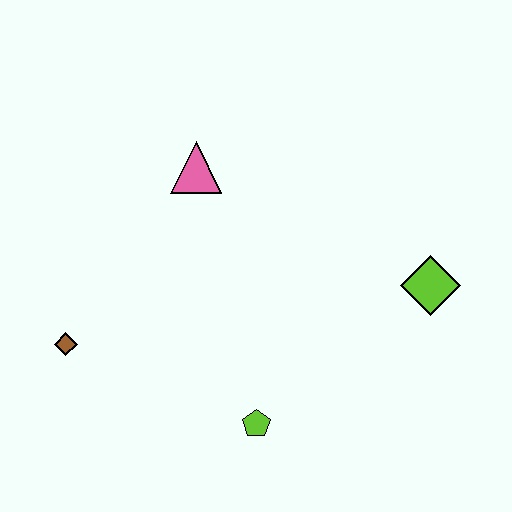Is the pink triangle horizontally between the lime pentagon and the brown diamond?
Yes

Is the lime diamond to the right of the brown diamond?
Yes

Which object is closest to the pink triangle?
The brown diamond is closest to the pink triangle.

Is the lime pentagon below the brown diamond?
Yes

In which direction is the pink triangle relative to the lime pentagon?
The pink triangle is above the lime pentagon.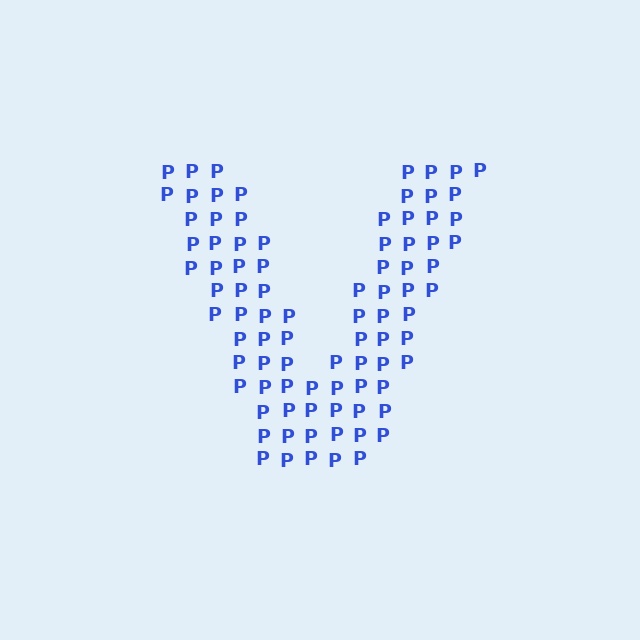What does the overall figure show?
The overall figure shows the letter V.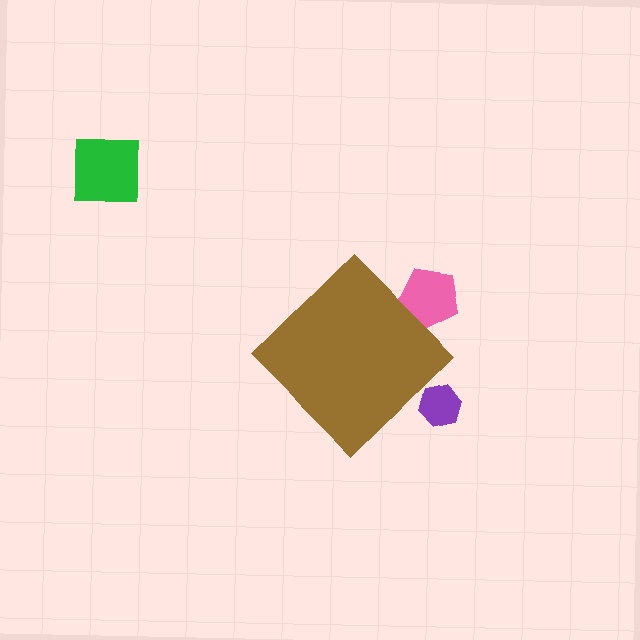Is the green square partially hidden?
No, the green square is fully visible.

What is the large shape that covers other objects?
A brown diamond.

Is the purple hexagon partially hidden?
Yes, the purple hexagon is partially hidden behind the brown diamond.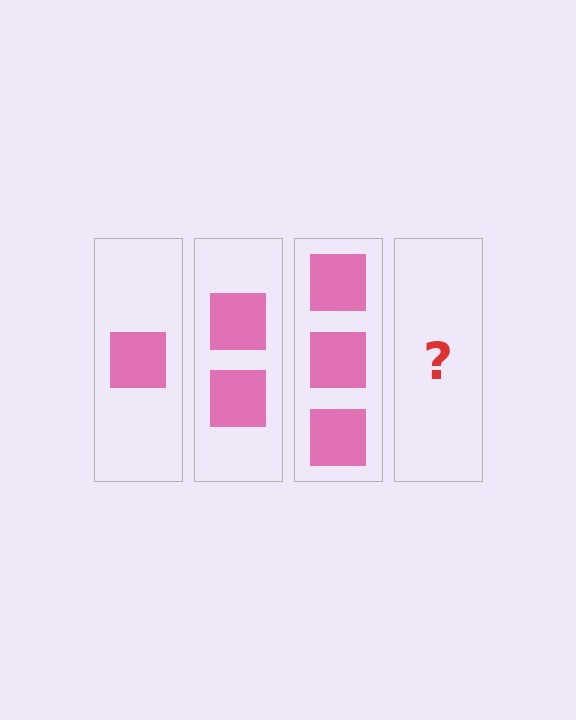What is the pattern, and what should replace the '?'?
The pattern is that each step adds one more square. The '?' should be 4 squares.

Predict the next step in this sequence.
The next step is 4 squares.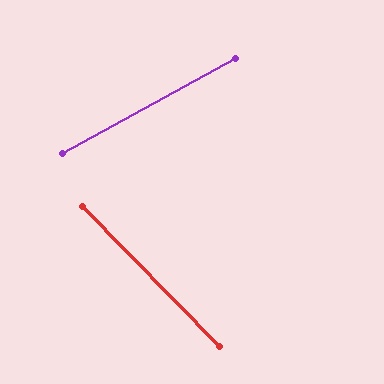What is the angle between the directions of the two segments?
Approximately 75 degrees.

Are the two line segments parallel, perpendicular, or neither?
Neither parallel nor perpendicular — they differ by about 75°.